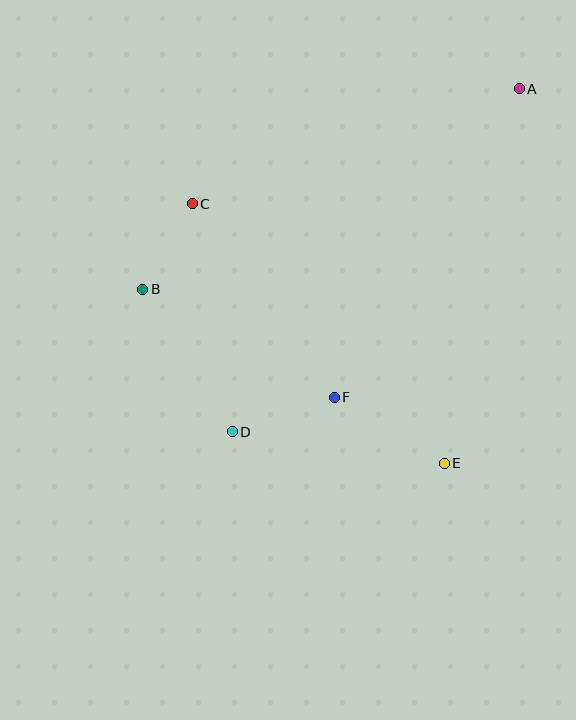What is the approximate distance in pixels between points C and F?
The distance between C and F is approximately 240 pixels.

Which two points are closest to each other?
Points B and C are closest to each other.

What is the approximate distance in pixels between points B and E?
The distance between B and E is approximately 348 pixels.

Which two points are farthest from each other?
Points A and D are farthest from each other.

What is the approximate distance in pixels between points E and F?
The distance between E and F is approximately 129 pixels.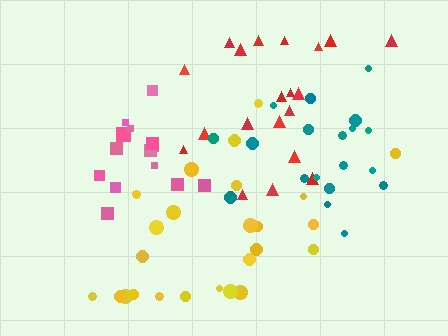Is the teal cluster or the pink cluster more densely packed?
Pink.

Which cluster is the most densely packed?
Pink.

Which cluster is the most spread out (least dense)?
Yellow.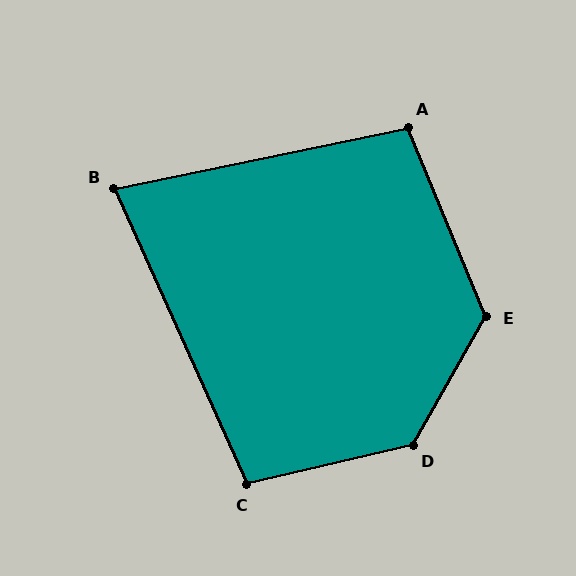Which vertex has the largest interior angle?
D, at approximately 133 degrees.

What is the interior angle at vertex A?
Approximately 101 degrees (obtuse).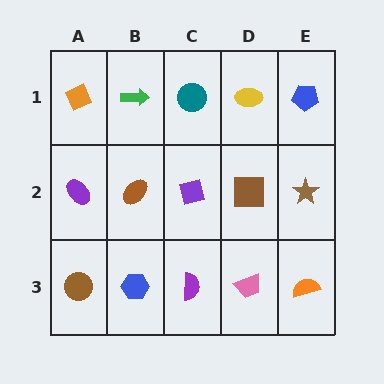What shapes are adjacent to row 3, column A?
A purple ellipse (row 2, column A), a blue hexagon (row 3, column B).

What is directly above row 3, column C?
A purple diamond.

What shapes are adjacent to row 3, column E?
A brown star (row 2, column E), a pink trapezoid (row 3, column D).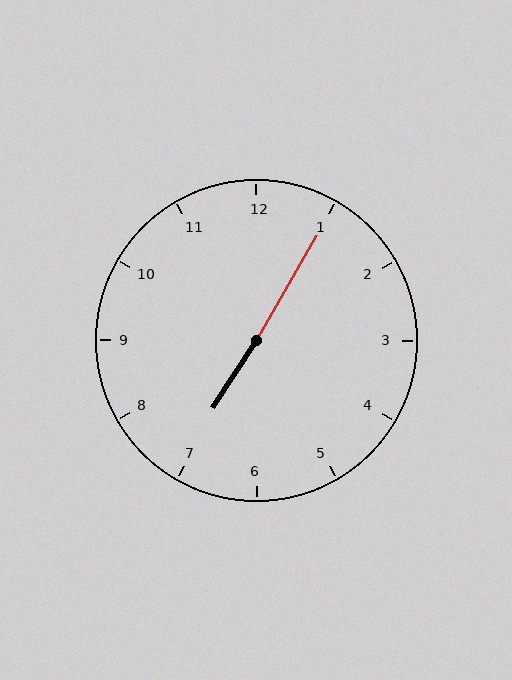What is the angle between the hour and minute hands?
Approximately 178 degrees.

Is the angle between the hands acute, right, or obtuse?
It is obtuse.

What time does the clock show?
7:05.